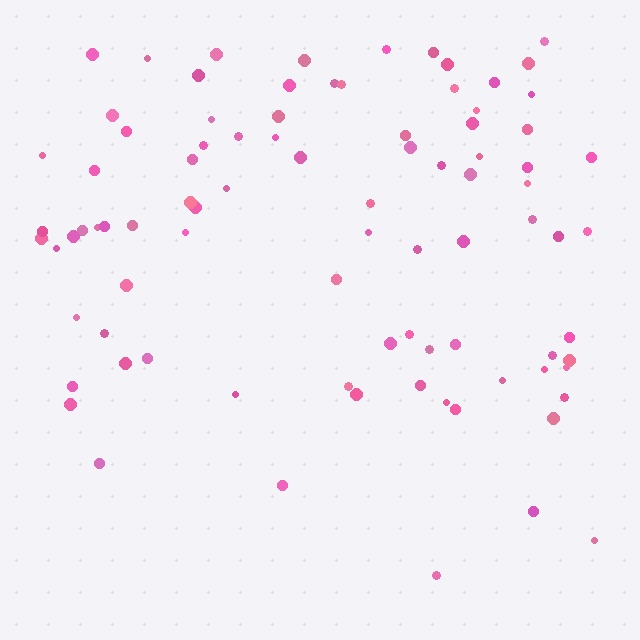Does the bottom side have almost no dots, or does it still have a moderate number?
Still a moderate number, just noticeably fewer than the top.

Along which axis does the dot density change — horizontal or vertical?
Vertical.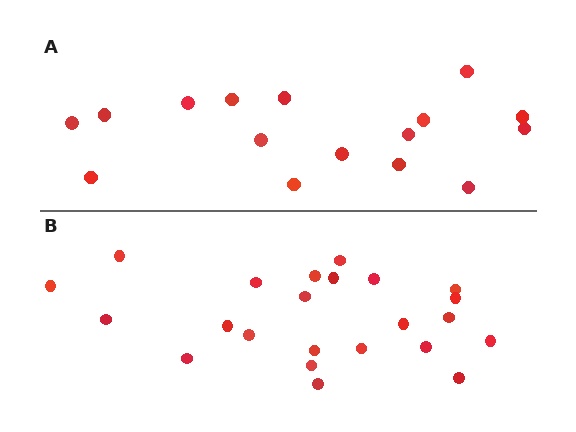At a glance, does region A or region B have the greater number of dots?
Region B (the bottom region) has more dots.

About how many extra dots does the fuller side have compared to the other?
Region B has roughly 8 or so more dots than region A.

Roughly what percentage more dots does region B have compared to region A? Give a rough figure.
About 45% more.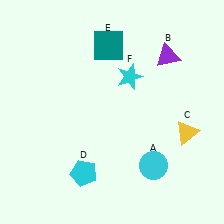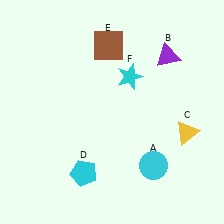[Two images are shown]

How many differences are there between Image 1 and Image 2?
There is 1 difference between the two images.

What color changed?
The square (E) changed from teal in Image 1 to brown in Image 2.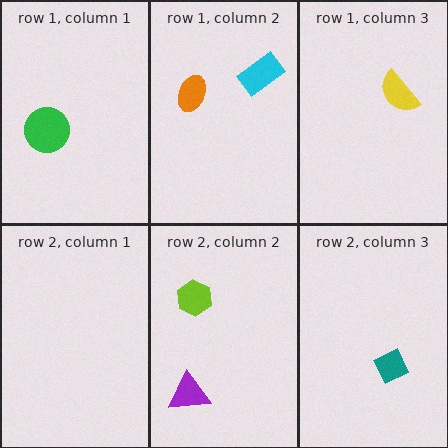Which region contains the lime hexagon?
The row 2, column 2 region.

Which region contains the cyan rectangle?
The row 1, column 2 region.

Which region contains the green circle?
The row 1, column 1 region.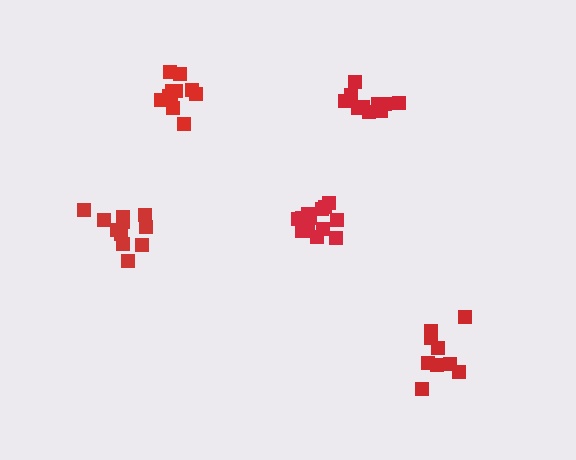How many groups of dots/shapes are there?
There are 5 groups.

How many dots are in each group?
Group 1: 11 dots, Group 2: 11 dots, Group 3: 10 dots, Group 4: 13 dots, Group 5: 9 dots (54 total).